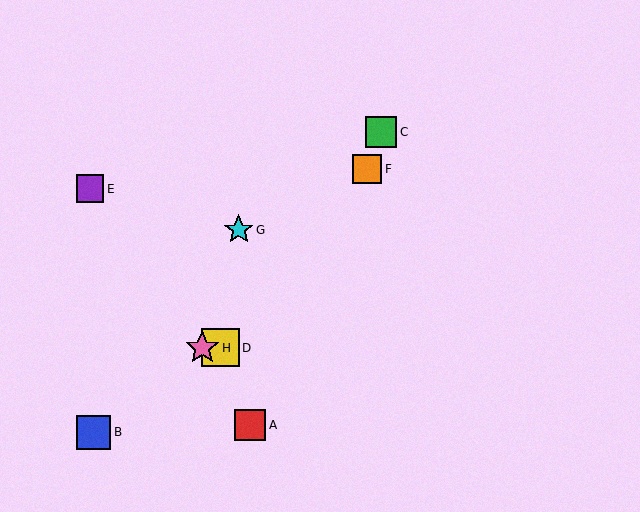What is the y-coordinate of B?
Object B is at y≈432.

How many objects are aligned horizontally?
2 objects (D, H) are aligned horizontally.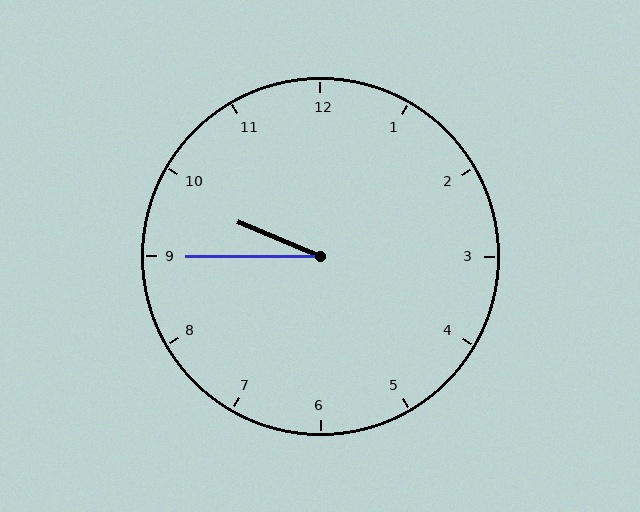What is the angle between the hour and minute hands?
Approximately 22 degrees.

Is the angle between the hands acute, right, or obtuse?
It is acute.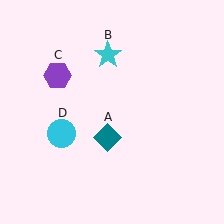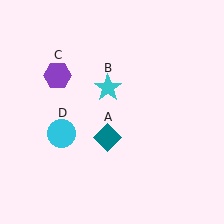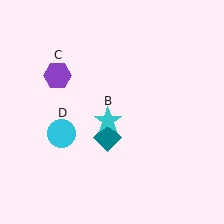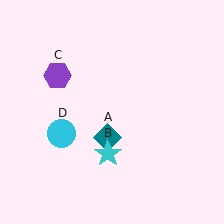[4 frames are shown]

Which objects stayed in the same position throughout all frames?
Teal diamond (object A) and purple hexagon (object C) and cyan circle (object D) remained stationary.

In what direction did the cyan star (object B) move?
The cyan star (object B) moved down.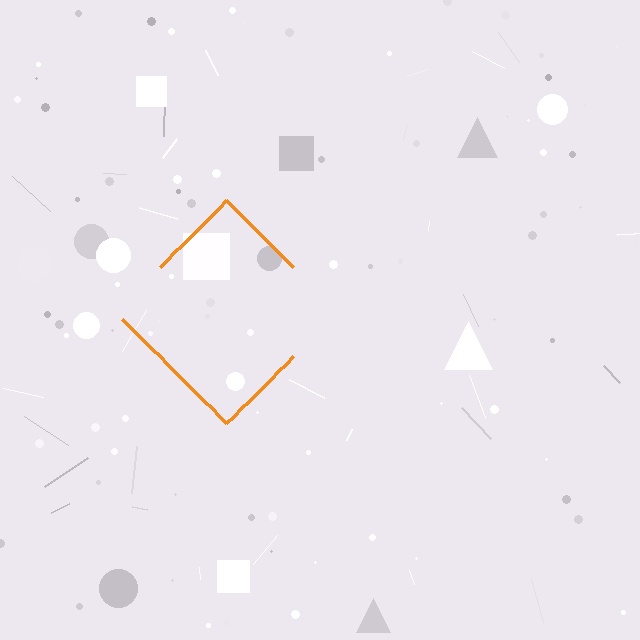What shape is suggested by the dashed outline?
The dashed outline suggests a diamond.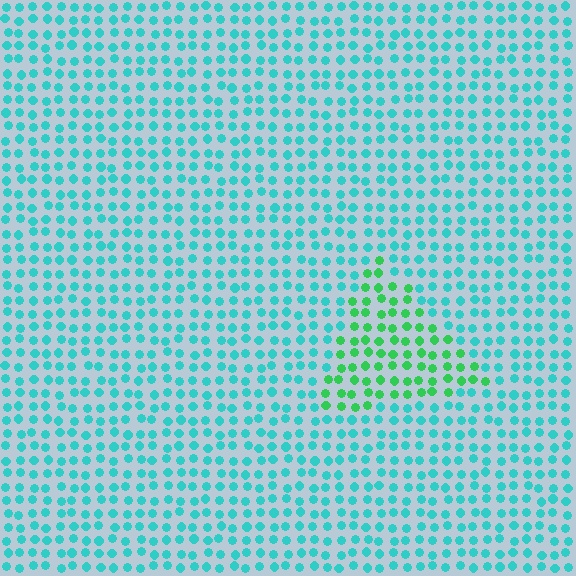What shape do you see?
I see a triangle.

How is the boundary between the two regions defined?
The boundary is defined purely by a slight shift in hue (about 44 degrees). Spacing, size, and orientation are identical on both sides.